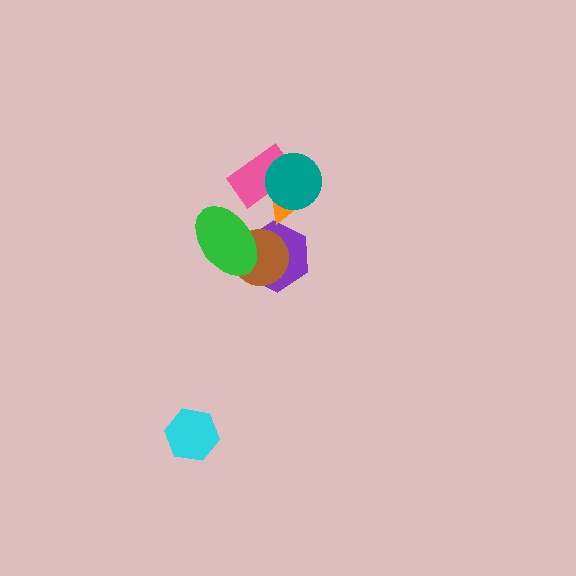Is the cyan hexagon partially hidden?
No, no other shape covers it.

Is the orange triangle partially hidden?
Yes, it is partially covered by another shape.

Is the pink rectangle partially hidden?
Yes, it is partially covered by another shape.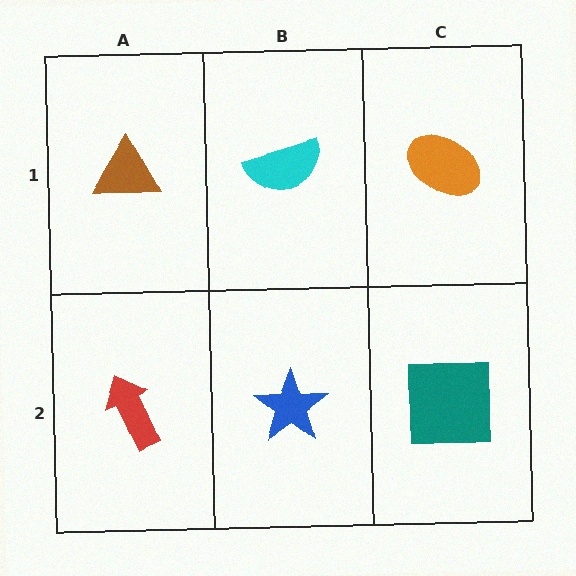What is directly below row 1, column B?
A blue star.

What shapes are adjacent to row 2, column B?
A cyan semicircle (row 1, column B), a red arrow (row 2, column A), a teal square (row 2, column C).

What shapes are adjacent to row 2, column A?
A brown triangle (row 1, column A), a blue star (row 2, column B).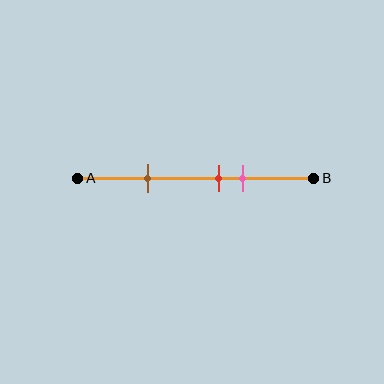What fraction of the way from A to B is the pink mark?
The pink mark is approximately 70% (0.7) of the way from A to B.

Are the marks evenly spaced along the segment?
No, the marks are not evenly spaced.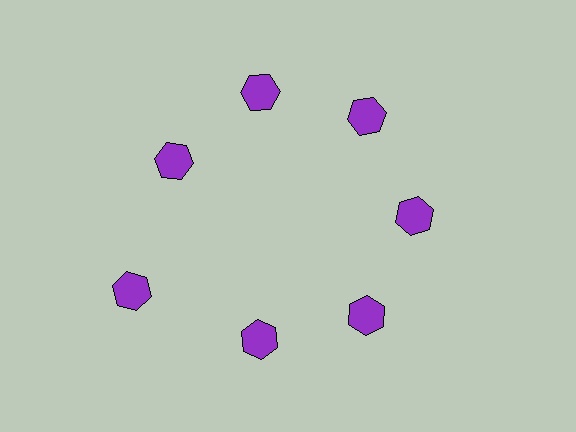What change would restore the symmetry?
The symmetry would be restored by moving it inward, back onto the ring so that all 7 hexagons sit at equal angles and equal distance from the center.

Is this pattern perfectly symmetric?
No. The 7 purple hexagons are arranged in a ring, but one element near the 8 o'clock position is pushed outward from the center, breaking the 7-fold rotational symmetry.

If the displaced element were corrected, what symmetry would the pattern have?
It would have 7-fold rotational symmetry — the pattern would map onto itself every 51 degrees.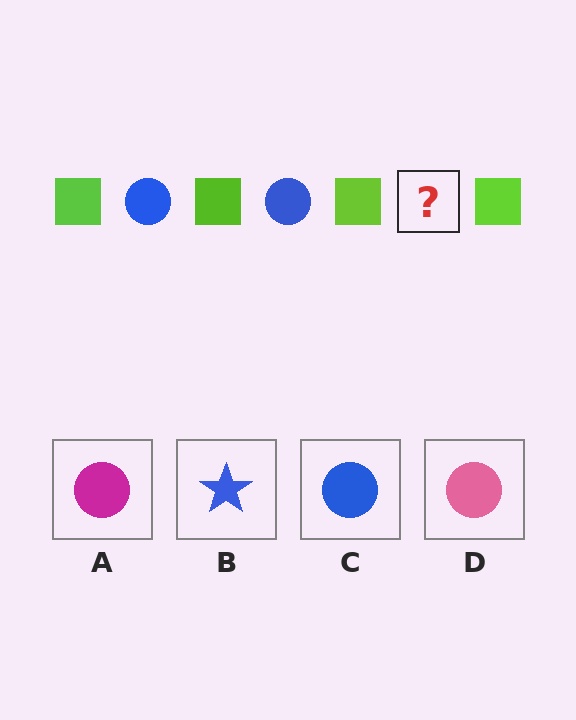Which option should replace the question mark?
Option C.